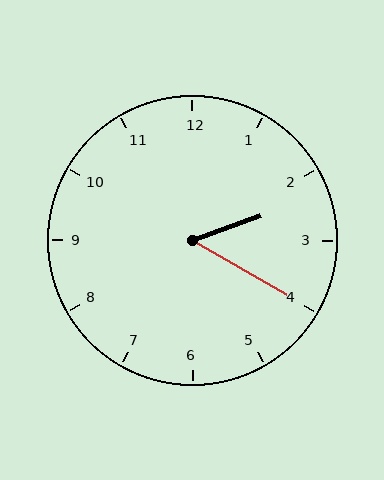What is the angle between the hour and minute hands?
Approximately 50 degrees.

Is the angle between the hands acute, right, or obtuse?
It is acute.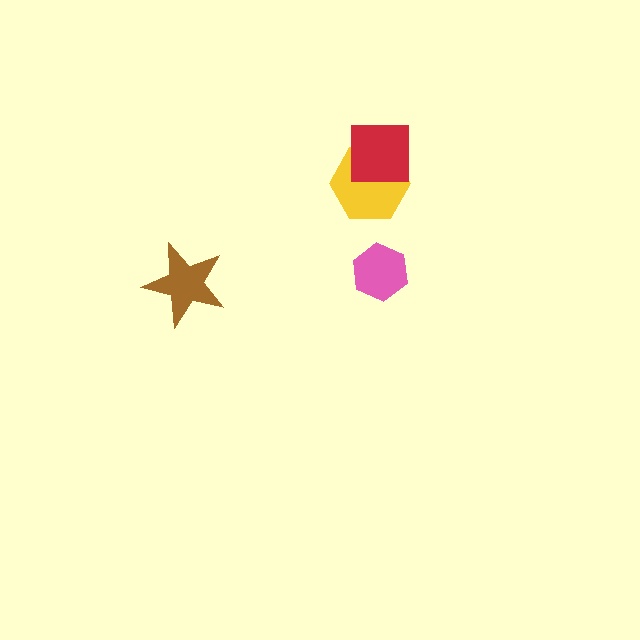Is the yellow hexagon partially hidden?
Yes, it is partially covered by another shape.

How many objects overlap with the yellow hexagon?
1 object overlaps with the yellow hexagon.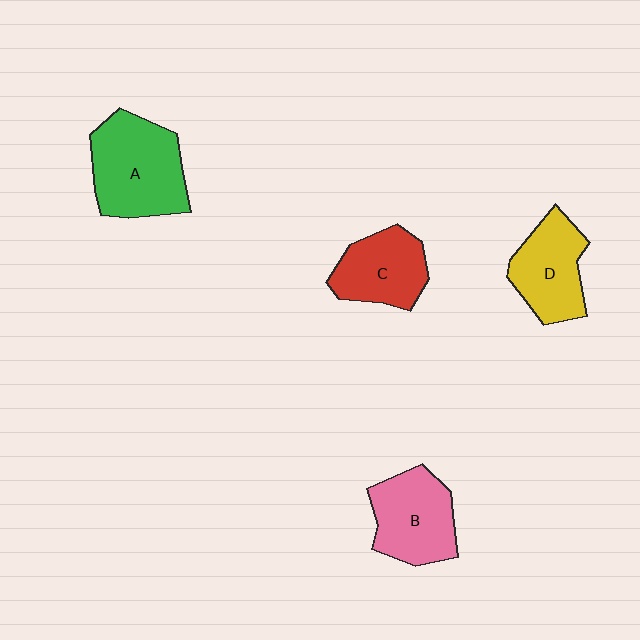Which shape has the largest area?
Shape A (green).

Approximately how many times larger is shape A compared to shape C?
Approximately 1.4 times.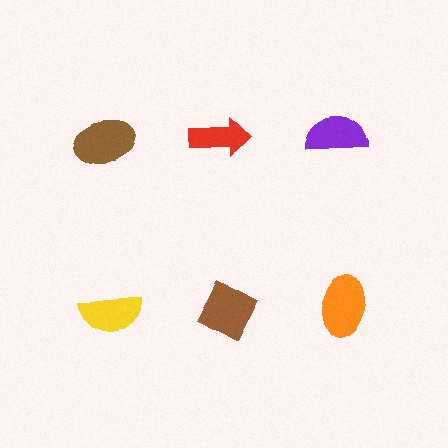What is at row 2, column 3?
An orange ellipse.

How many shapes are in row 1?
3 shapes.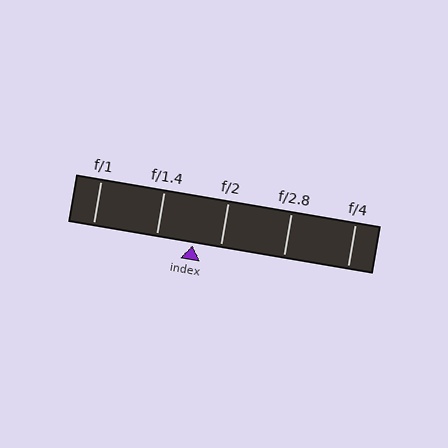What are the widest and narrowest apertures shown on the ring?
The widest aperture shown is f/1 and the narrowest is f/4.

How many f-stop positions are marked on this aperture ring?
There are 5 f-stop positions marked.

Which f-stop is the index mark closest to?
The index mark is closest to f/2.